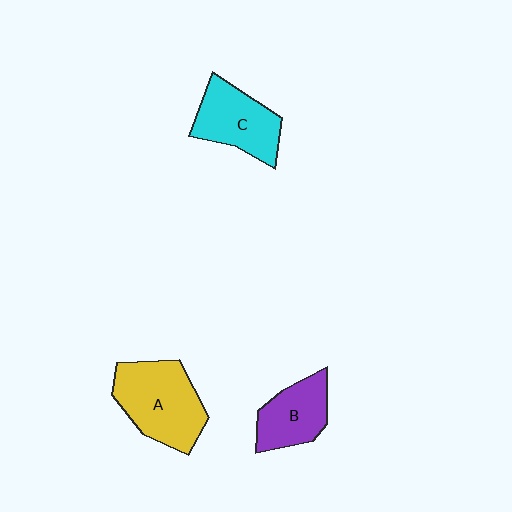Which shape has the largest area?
Shape A (yellow).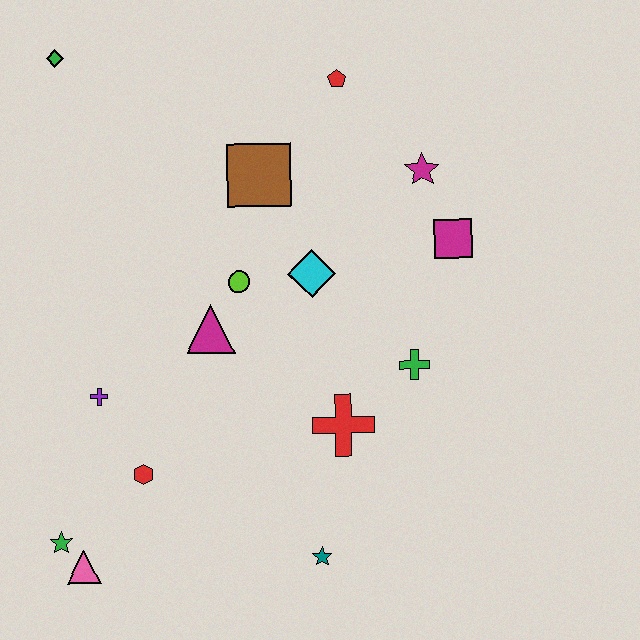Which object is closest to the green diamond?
The brown square is closest to the green diamond.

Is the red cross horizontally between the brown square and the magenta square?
Yes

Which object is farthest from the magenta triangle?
The green diamond is farthest from the magenta triangle.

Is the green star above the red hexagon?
No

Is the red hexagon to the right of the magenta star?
No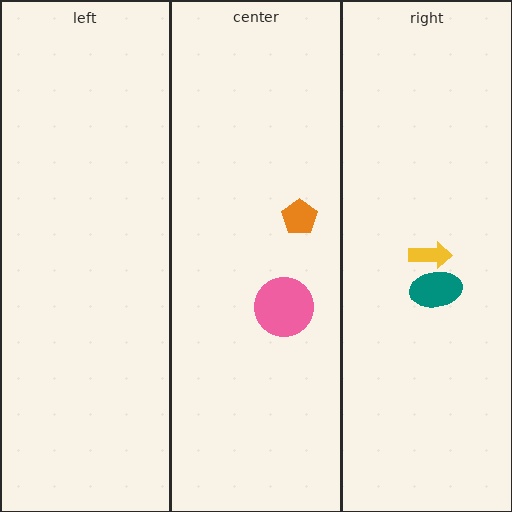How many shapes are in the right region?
2.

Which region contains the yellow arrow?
The right region.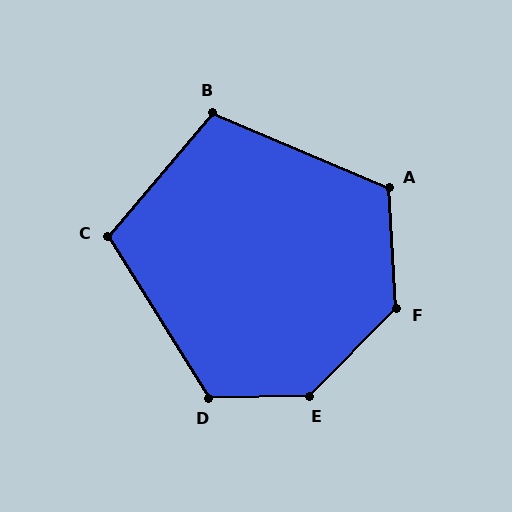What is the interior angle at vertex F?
Approximately 132 degrees (obtuse).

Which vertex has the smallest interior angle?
B, at approximately 107 degrees.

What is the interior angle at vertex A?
Approximately 117 degrees (obtuse).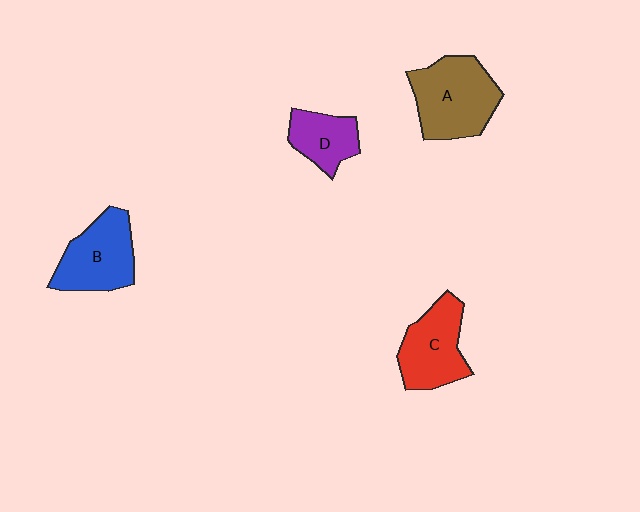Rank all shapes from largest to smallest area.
From largest to smallest: A (brown), B (blue), C (red), D (purple).